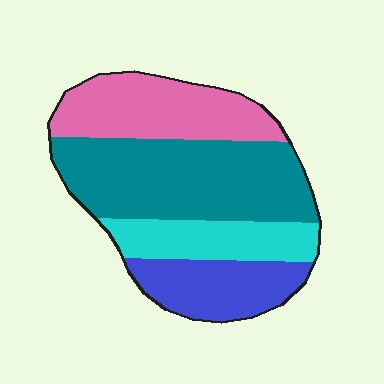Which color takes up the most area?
Teal, at roughly 40%.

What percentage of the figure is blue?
Blue covers 18% of the figure.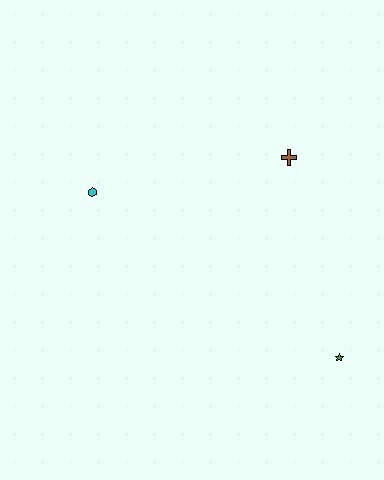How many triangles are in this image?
There are no triangles.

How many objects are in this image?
There are 3 objects.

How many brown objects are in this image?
There is 1 brown object.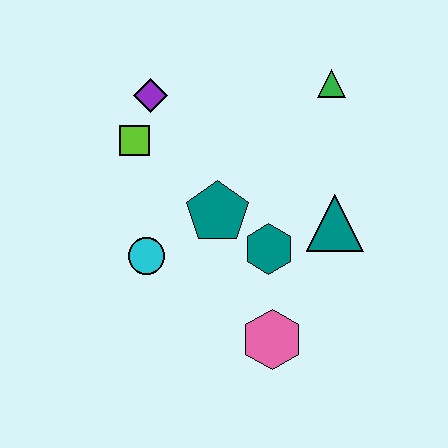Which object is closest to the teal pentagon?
The teal hexagon is closest to the teal pentagon.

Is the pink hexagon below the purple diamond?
Yes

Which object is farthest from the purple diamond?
The pink hexagon is farthest from the purple diamond.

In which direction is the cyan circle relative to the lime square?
The cyan circle is below the lime square.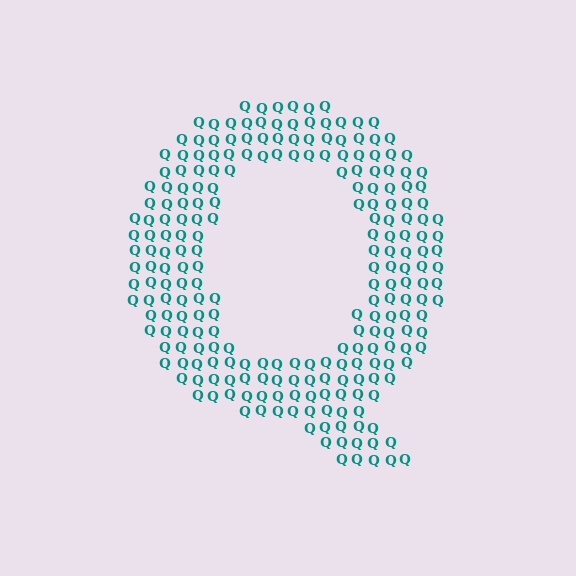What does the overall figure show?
The overall figure shows the letter Q.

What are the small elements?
The small elements are letter Q's.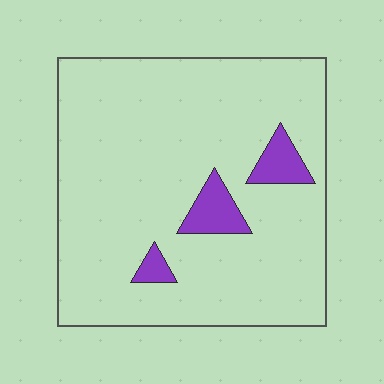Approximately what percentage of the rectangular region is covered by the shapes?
Approximately 10%.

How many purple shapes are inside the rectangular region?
3.